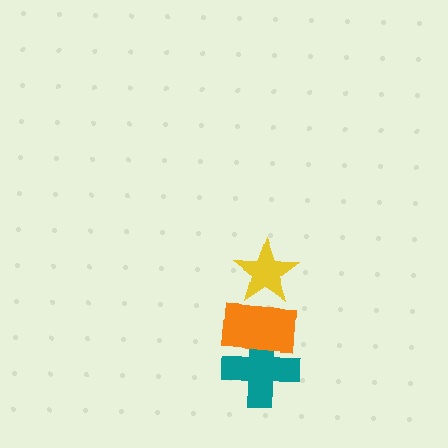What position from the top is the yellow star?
The yellow star is 1st from the top.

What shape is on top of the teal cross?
The orange rectangle is on top of the teal cross.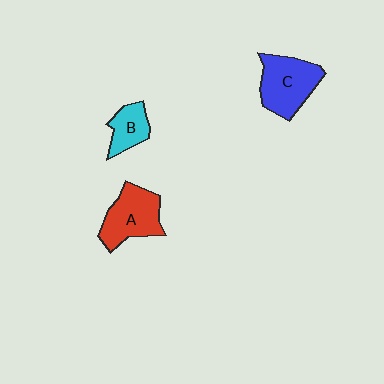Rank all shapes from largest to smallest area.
From largest to smallest: C (blue), A (red), B (cyan).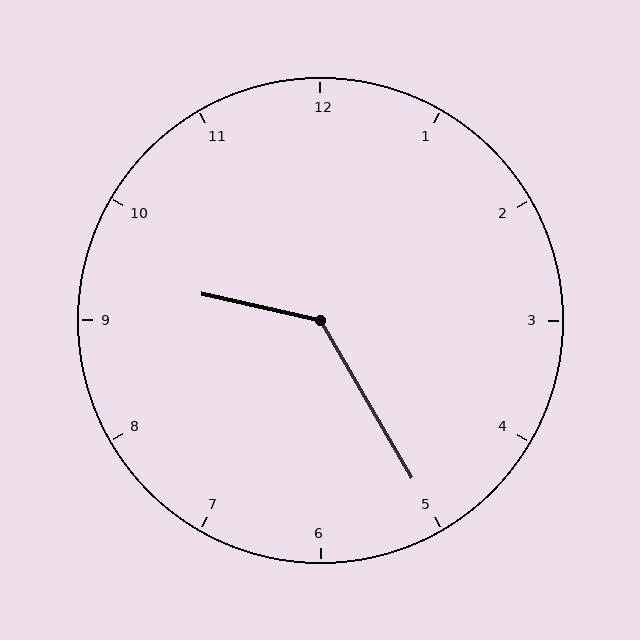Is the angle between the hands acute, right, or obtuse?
It is obtuse.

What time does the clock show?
9:25.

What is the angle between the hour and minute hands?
Approximately 132 degrees.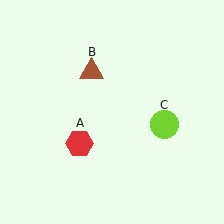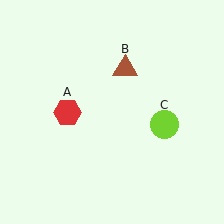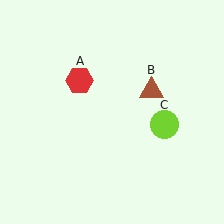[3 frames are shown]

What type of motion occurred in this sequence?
The red hexagon (object A), brown triangle (object B) rotated clockwise around the center of the scene.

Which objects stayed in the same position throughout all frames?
Lime circle (object C) remained stationary.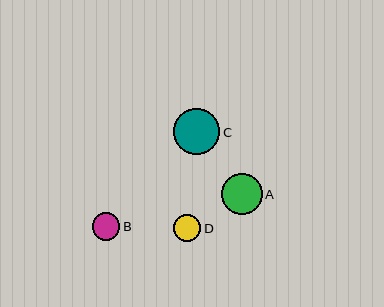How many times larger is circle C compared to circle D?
Circle C is approximately 1.7 times the size of circle D.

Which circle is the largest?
Circle C is the largest with a size of approximately 46 pixels.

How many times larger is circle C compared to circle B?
Circle C is approximately 1.7 times the size of circle B.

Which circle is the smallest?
Circle D is the smallest with a size of approximately 27 pixels.